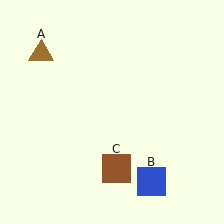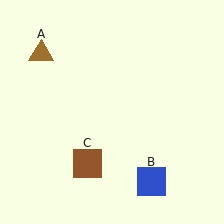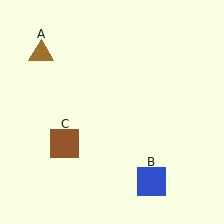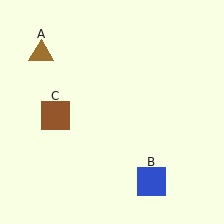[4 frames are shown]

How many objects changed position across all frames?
1 object changed position: brown square (object C).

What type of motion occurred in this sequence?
The brown square (object C) rotated clockwise around the center of the scene.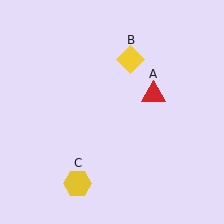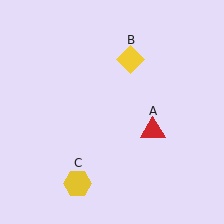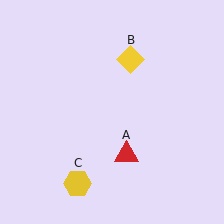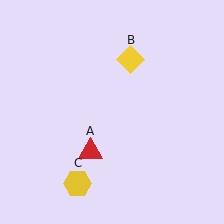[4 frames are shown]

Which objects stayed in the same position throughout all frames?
Yellow diamond (object B) and yellow hexagon (object C) remained stationary.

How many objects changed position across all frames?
1 object changed position: red triangle (object A).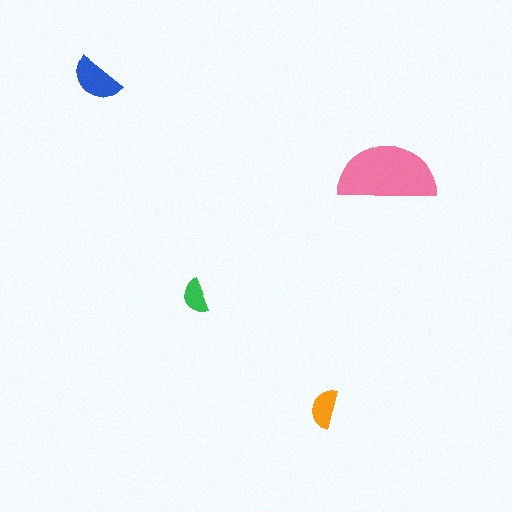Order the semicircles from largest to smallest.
the pink one, the blue one, the orange one, the green one.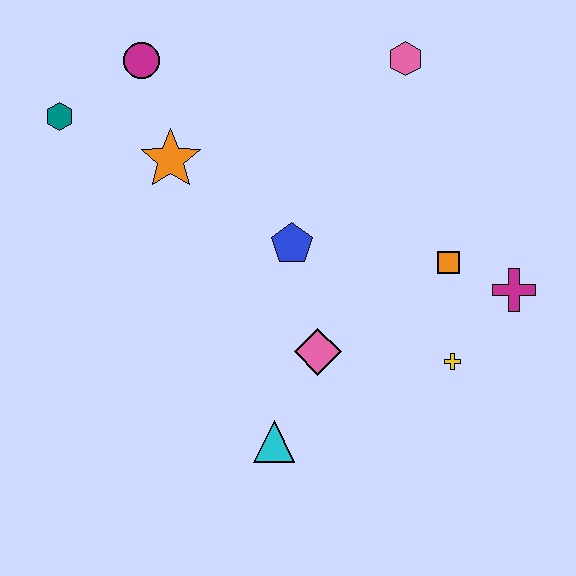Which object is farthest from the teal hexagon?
The magenta cross is farthest from the teal hexagon.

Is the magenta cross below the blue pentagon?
Yes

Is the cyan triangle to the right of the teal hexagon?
Yes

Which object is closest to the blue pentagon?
The pink diamond is closest to the blue pentagon.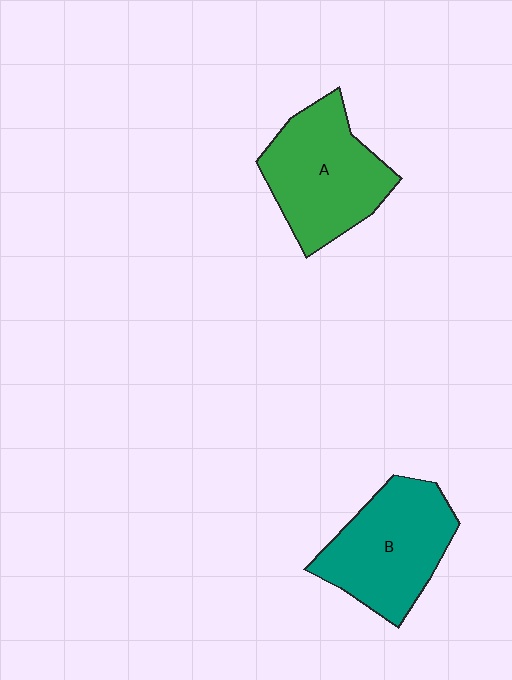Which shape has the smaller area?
Shape B (teal).